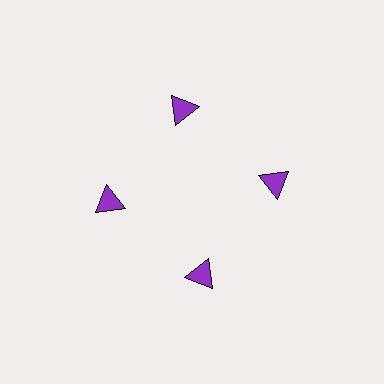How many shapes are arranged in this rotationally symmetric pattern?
There are 4 shapes, arranged in 4 groups of 1.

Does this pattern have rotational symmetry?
Yes, this pattern has 4-fold rotational symmetry. It looks the same after rotating 90 degrees around the center.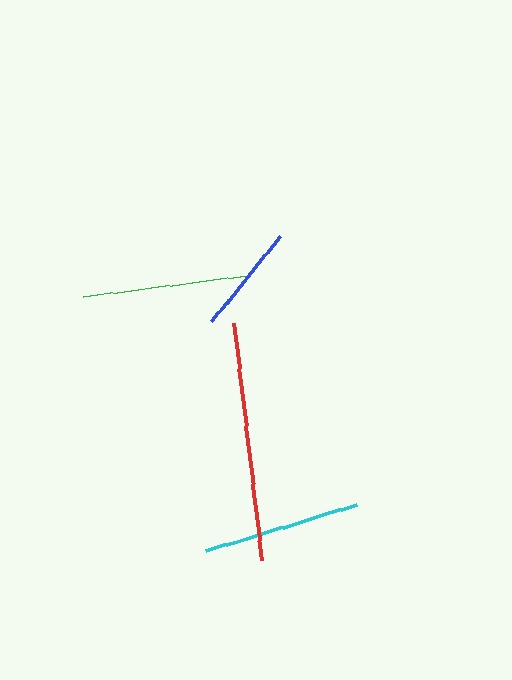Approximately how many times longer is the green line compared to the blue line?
The green line is approximately 1.5 times the length of the blue line.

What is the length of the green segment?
The green segment is approximately 166 pixels long.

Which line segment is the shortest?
The blue line is the shortest at approximately 109 pixels.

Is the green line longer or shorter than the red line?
The red line is longer than the green line.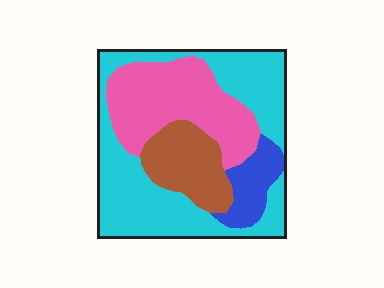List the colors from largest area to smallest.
From largest to smallest: cyan, pink, brown, blue.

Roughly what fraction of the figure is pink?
Pink covers roughly 30% of the figure.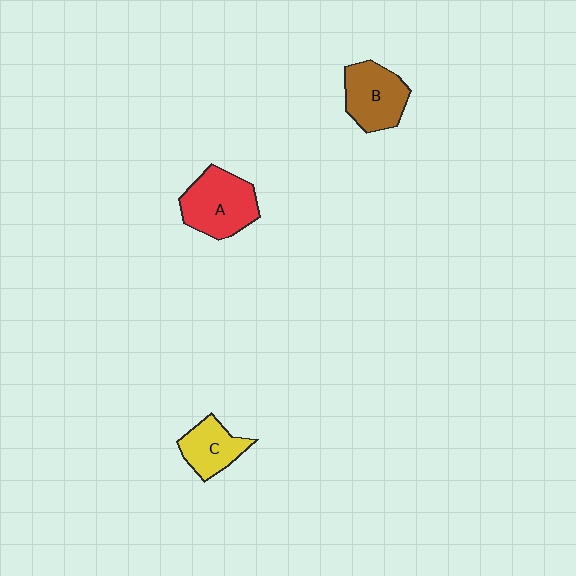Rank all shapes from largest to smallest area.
From largest to smallest: A (red), B (brown), C (yellow).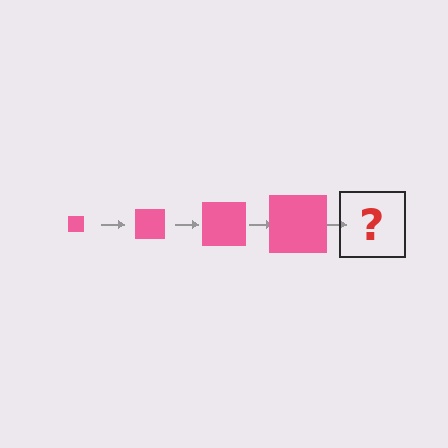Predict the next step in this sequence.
The next step is a pink square, larger than the previous one.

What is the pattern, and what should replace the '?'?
The pattern is that the square gets progressively larger each step. The '?' should be a pink square, larger than the previous one.